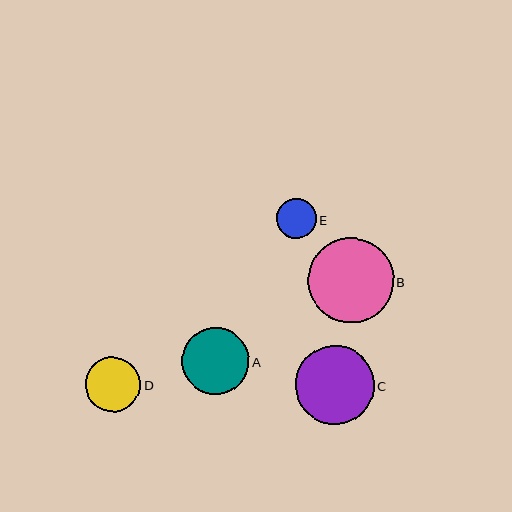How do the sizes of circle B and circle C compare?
Circle B and circle C are approximately the same size.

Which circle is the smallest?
Circle E is the smallest with a size of approximately 40 pixels.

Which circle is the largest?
Circle B is the largest with a size of approximately 86 pixels.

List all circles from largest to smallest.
From largest to smallest: B, C, A, D, E.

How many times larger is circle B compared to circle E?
Circle B is approximately 2.2 times the size of circle E.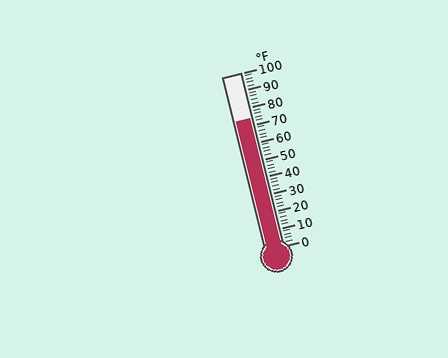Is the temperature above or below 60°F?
The temperature is above 60°F.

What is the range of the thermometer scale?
The thermometer scale ranges from 0°F to 100°F.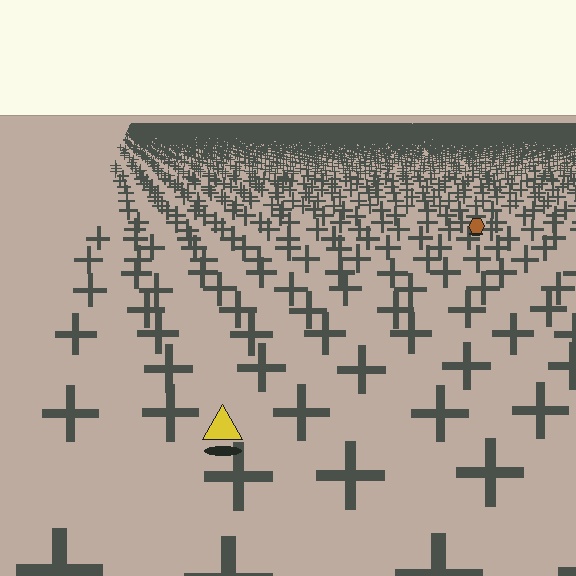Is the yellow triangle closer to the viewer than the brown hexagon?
Yes. The yellow triangle is closer — you can tell from the texture gradient: the ground texture is coarser near it.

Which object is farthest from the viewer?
The brown hexagon is farthest from the viewer. It appears smaller and the ground texture around it is denser.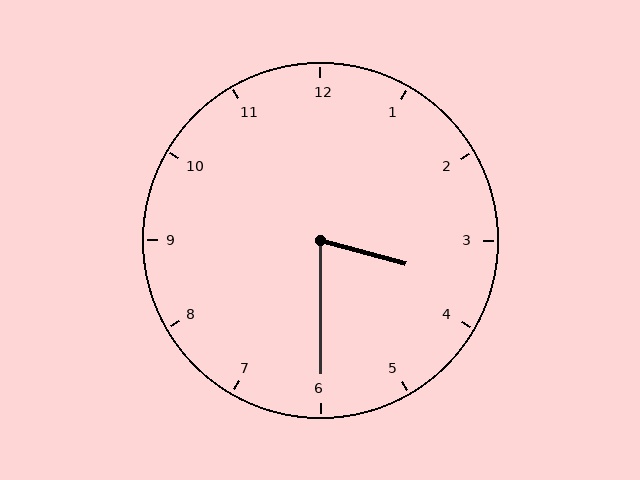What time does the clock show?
3:30.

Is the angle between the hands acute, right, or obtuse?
It is acute.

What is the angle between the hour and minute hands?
Approximately 75 degrees.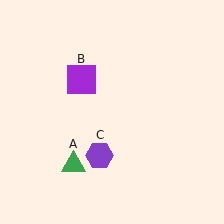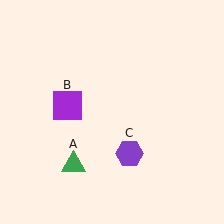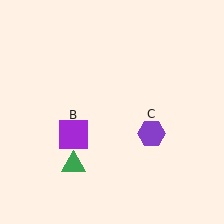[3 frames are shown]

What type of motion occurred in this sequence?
The purple square (object B), purple hexagon (object C) rotated counterclockwise around the center of the scene.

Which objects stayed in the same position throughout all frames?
Green triangle (object A) remained stationary.